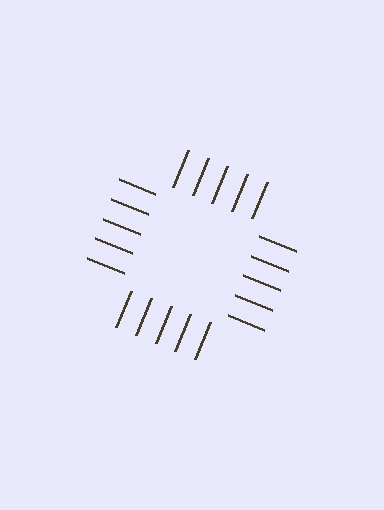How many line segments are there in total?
20 — 5 along each of the 4 edges.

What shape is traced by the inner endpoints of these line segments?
An illusory square — the line segments terminate on its edges but no continuous stroke is drawn.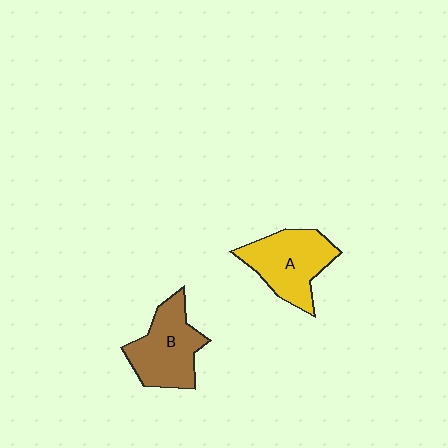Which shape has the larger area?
Shape A (yellow).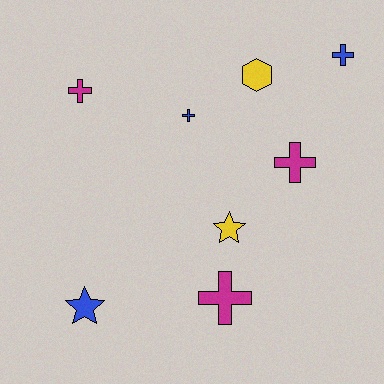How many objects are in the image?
There are 8 objects.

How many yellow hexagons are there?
There is 1 yellow hexagon.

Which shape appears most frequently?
Cross, with 5 objects.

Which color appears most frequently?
Blue, with 3 objects.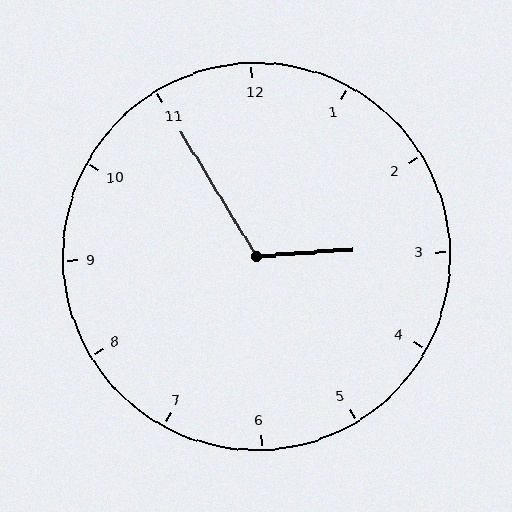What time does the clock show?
2:55.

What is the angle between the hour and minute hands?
Approximately 118 degrees.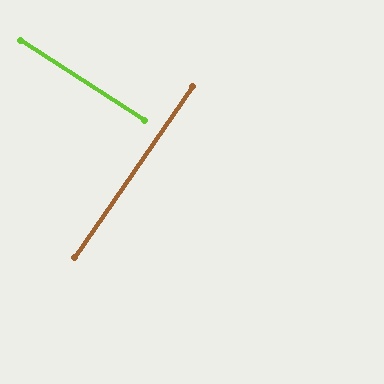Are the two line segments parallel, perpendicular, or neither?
Perpendicular — they meet at approximately 88°.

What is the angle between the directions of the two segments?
Approximately 88 degrees.